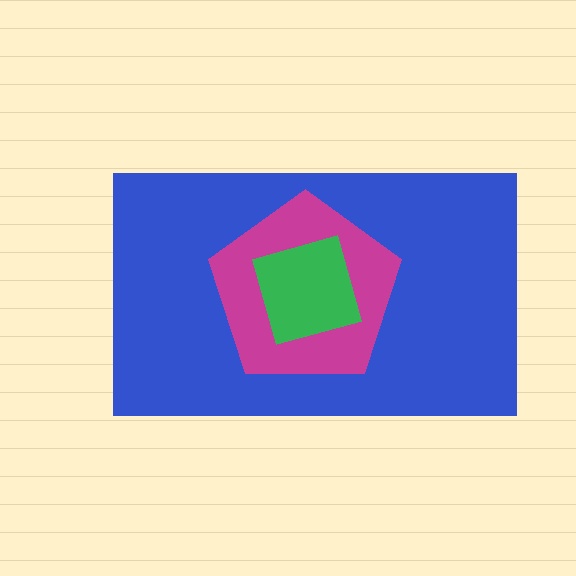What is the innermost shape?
The green diamond.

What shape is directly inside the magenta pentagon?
The green diamond.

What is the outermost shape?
The blue rectangle.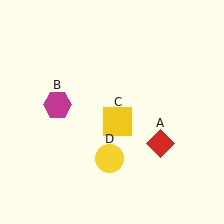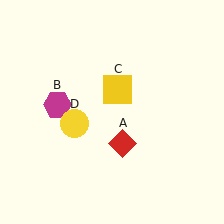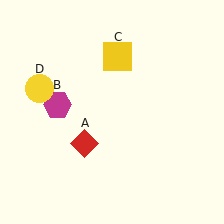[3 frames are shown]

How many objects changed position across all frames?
3 objects changed position: red diamond (object A), yellow square (object C), yellow circle (object D).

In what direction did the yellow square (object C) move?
The yellow square (object C) moved up.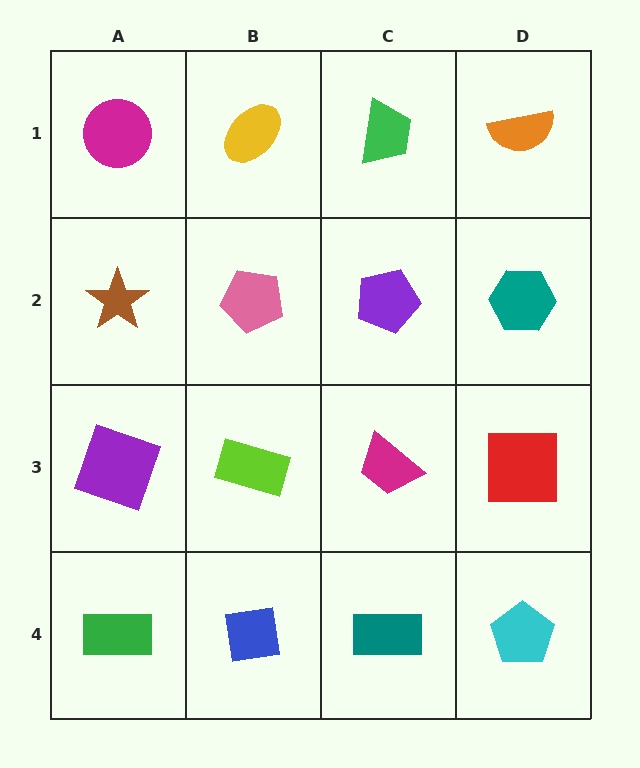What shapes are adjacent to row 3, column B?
A pink pentagon (row 2, column B), a blue square (row 4, column B), a purple square (row 3, column A), a magenta trapezoid (row 3, column C).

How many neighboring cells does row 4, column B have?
3.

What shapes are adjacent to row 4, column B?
A lime rectangle (row 3, column B), a green rectangle (row 4, column A), a teal rectangle (row 4, column C).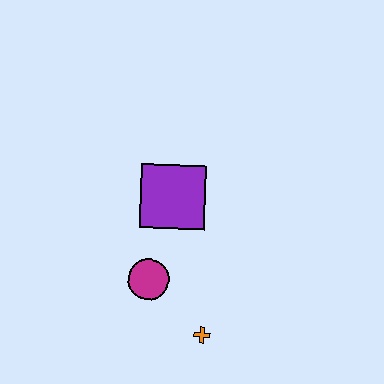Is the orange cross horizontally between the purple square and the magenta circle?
No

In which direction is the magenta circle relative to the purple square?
The magenta circle is below the purple square.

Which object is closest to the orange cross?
The magenta circle is closest to the orange cross.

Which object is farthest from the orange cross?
The purple square is farthest from the orange cross.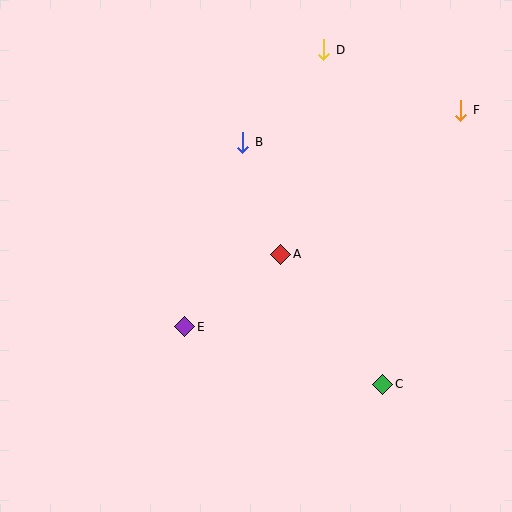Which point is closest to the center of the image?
Point A at (281, 254) is closest to the center.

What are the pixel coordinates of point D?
Point D is at (324, 50).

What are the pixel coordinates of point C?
Point C is at (382, 384).